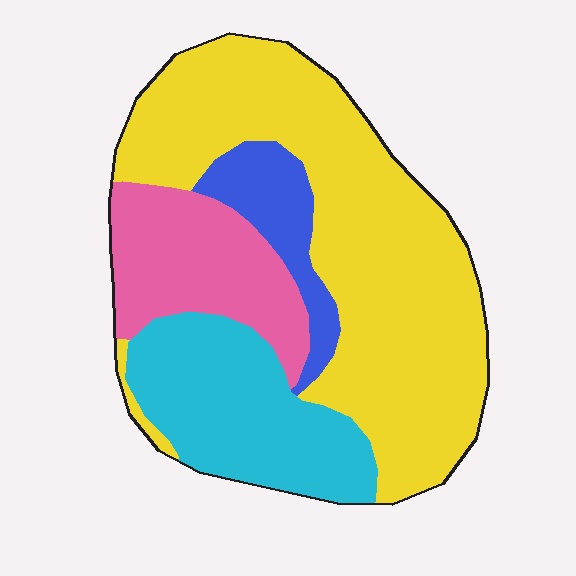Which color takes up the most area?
Yellow, at roughly 55%.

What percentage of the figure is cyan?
Cyan takes up between a sixth and a third of the figure.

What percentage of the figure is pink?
Pink covers 17% of the figure.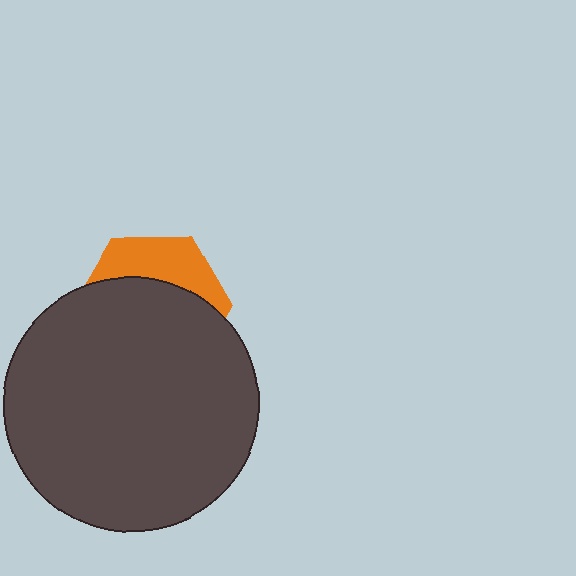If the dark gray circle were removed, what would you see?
You would see the complete orange hexagon.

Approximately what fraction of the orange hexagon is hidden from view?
Roughly 68% of the orange hexagon is hidden behind the dark gray circle.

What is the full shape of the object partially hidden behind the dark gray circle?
The partially hidden object is an orange hexagon.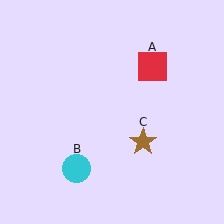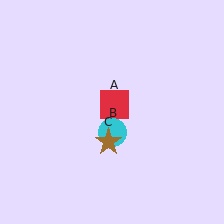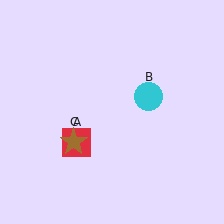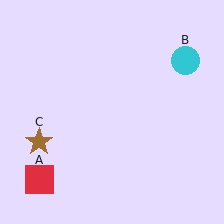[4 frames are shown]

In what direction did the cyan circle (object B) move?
The cyan circle (object B) moved up and to the right.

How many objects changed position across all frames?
3 objects changed position: red square (object A), cyan circle (object B), brown star (object C).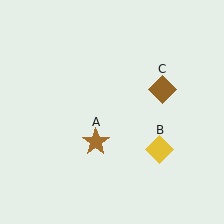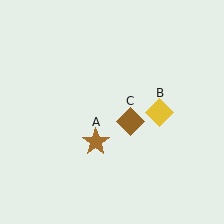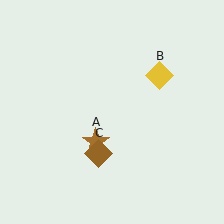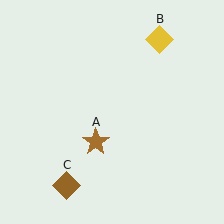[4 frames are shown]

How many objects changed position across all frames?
2 objects changed position: yellow diamond (object B), brown diamond (object C).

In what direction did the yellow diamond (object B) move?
The yellow diamond (object B) moved up.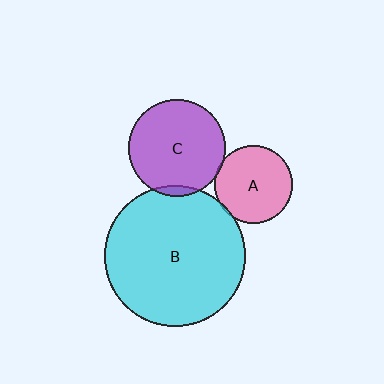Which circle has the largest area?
Circle B (cyan).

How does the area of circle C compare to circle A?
Approximately 1.5 times.